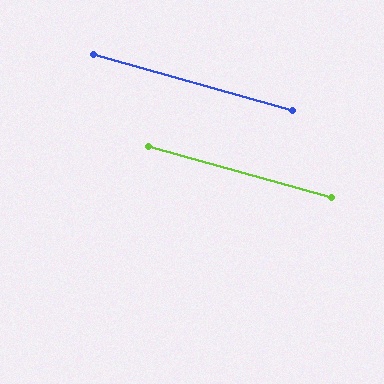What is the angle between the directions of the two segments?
Approximately 0 degrees.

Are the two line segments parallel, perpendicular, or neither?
Parallel — their directions differ by only 0.2°.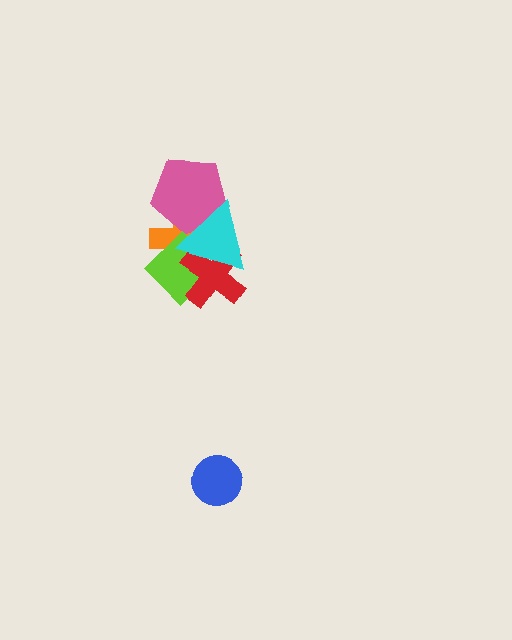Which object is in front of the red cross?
The cyan triangle is in front of the red cross.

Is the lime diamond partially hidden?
Yes, it is partially covered by another shape.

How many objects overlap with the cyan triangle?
4 objects overlap with the cyan triangle.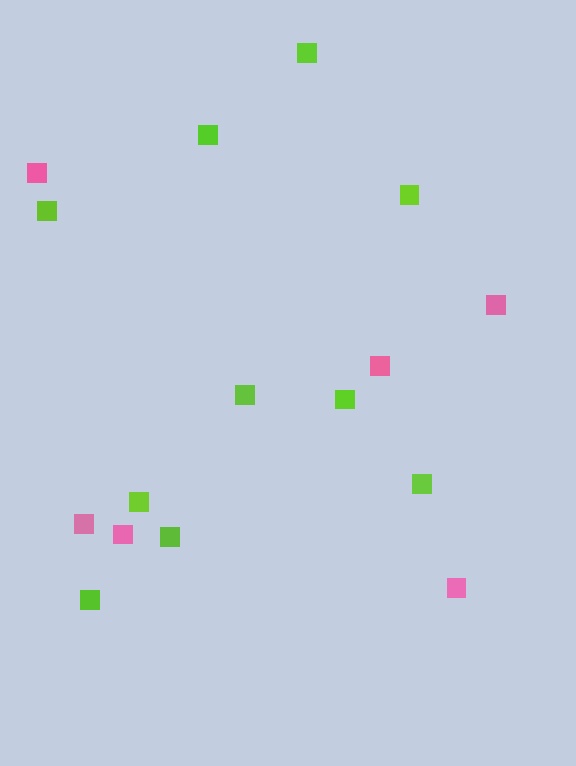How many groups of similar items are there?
There are 2 groups: one group of pink squares (6) and one group of lime squares (10).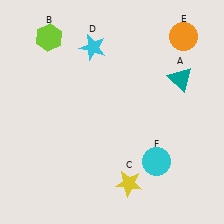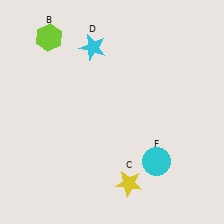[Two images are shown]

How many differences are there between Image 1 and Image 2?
There are 2 differences between the two images.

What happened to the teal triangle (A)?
The teal triangle (A) was removed in Image 2. It was in the top-right area of Image 1.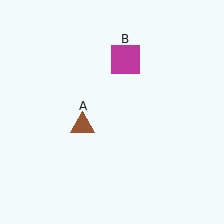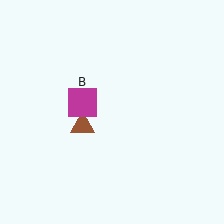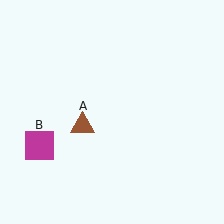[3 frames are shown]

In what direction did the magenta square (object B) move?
The magenta square (object B) moved down and to the left.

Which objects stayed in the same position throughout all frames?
Brown triangle (object A) remained stationary.